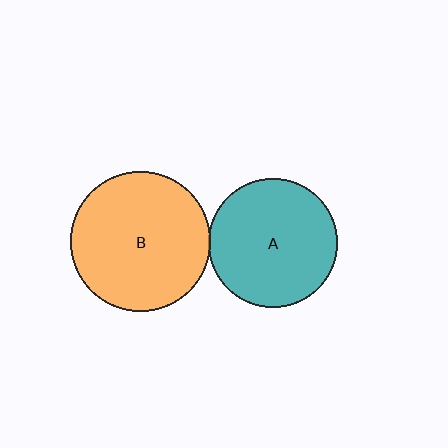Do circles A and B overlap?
Yes.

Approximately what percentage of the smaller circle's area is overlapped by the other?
Approximately 5%.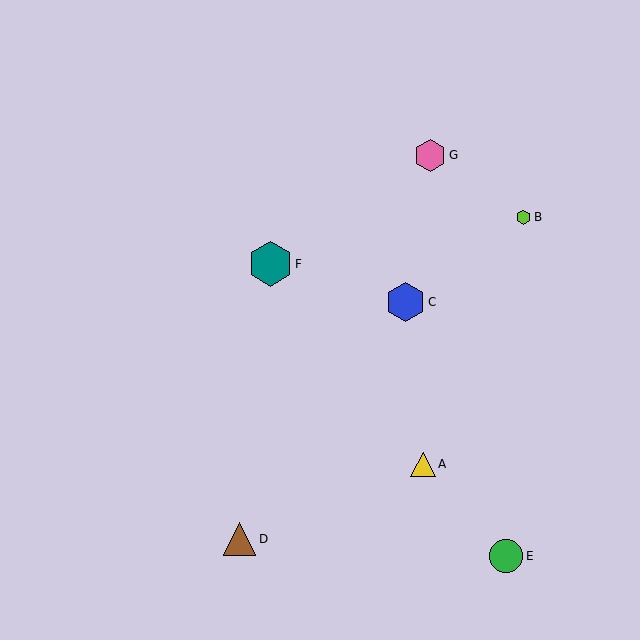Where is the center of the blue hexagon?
The center of the blue hexagon is at (405, 302).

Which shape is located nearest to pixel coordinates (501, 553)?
The green circle (labeled E) at (506, 556) is nearest to that location.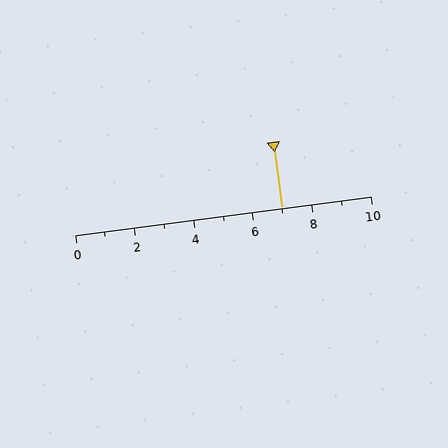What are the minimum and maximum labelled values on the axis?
The axis runs from 0 to 10.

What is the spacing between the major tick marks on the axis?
The major ticks are spaced 2 apart.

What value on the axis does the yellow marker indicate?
The marker indicates approximately 7.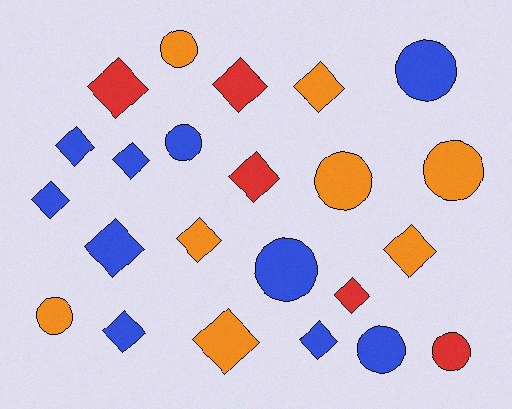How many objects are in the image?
There are 23 objects.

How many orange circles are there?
There are 4 orange circles.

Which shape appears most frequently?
Diamond, with 14 objects.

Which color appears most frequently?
Blue, with 10 objects.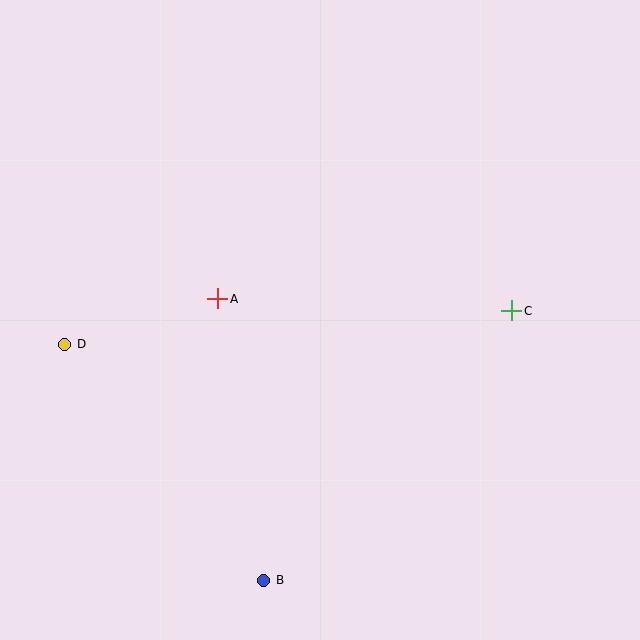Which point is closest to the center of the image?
Point A at (218, 299) is closest to the center.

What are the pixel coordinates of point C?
Point C is at (512, 311).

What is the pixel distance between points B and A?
The distance between B and A is 285 pixels.